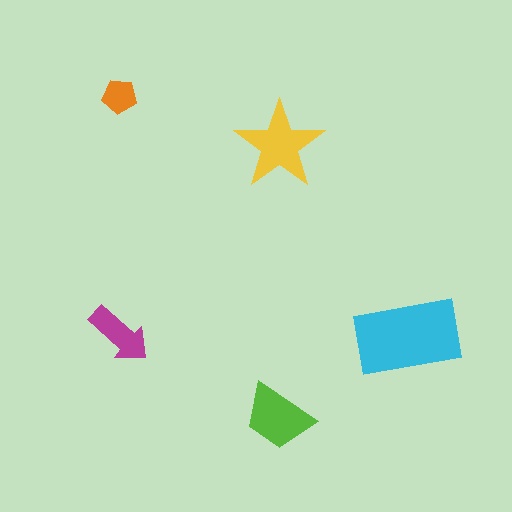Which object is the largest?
The cyan rectangle.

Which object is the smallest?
The orange pentagon.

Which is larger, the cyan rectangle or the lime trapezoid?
The cyan rectangle.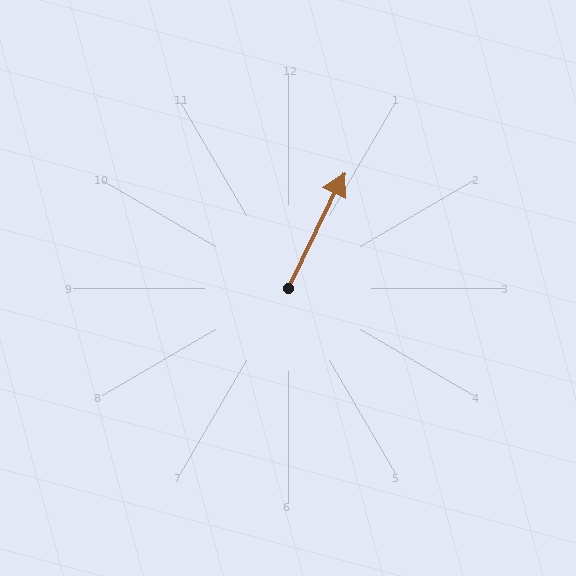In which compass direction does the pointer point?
Northeast.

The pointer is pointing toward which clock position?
Roughly 1 o'clock.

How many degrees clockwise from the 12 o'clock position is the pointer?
Approximately 26 degrees.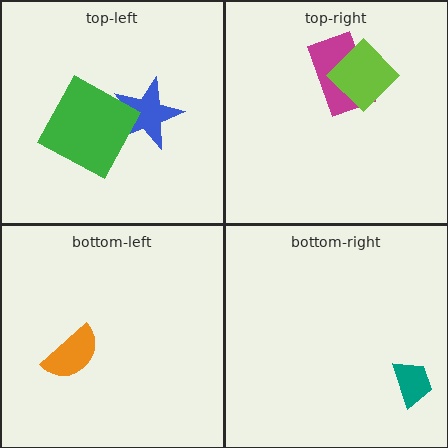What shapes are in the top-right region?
The magenta rectangle, the lime diamond.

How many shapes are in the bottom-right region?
1.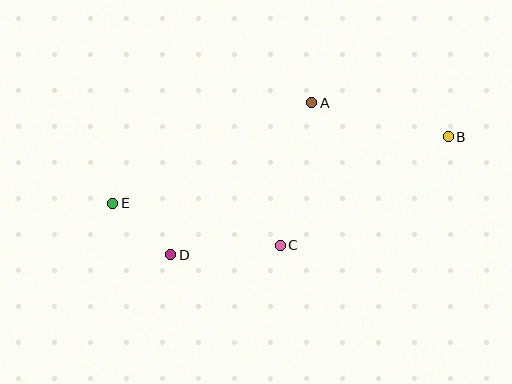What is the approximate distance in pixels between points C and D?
The distance between C and D is approximately 110 pixels.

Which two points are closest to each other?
Points D and E are closest to each other.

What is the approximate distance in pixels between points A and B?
The distance between A and B is approximately 140 pixels.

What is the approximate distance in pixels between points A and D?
The distance between A and D is approximately 207 pixels.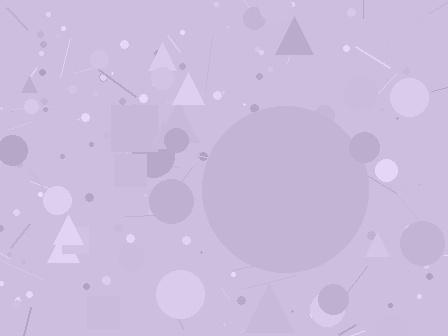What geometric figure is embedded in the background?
A circle is embedded in the background.